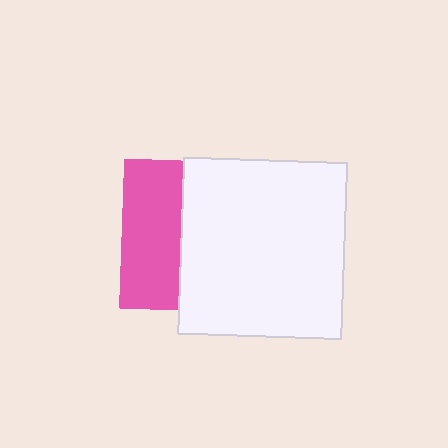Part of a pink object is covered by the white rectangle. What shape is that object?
It is a square.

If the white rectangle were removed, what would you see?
You would see the complete pink square.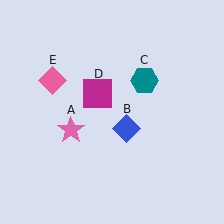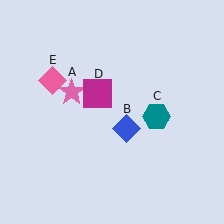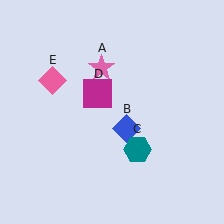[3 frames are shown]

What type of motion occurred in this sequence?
The pink star (object A), teal hexagon (object C) rotated clockwise around the center of the scene.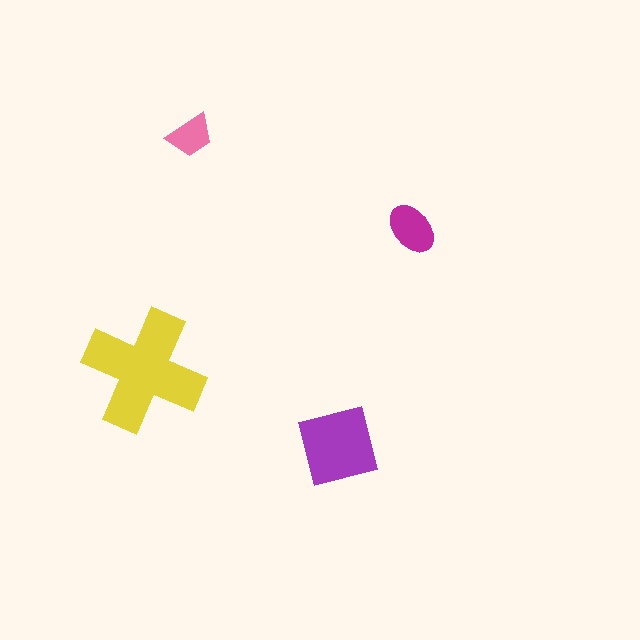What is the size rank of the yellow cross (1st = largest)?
1st.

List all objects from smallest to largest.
The pink trapezoid, the magenta ellipse, the purple square, the yellow cross.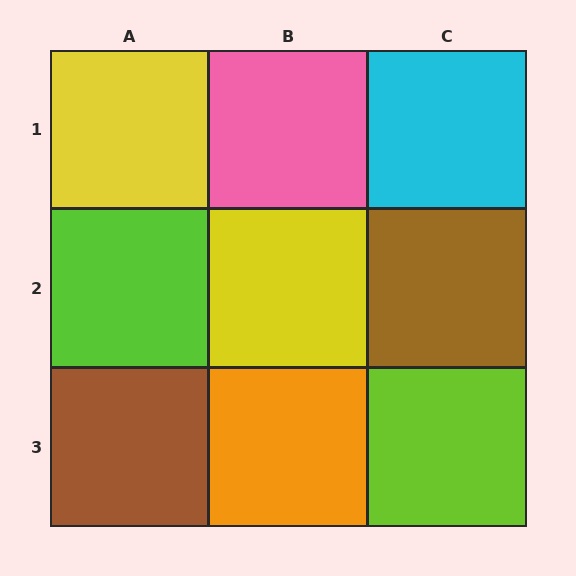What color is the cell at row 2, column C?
Brown.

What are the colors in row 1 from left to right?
Yellow, pink, cyan.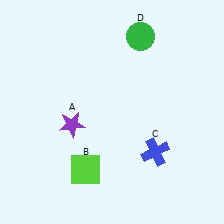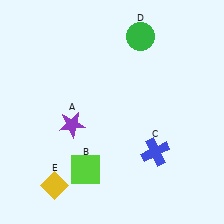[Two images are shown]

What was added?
A yellow diamond (E) was added in Image 2.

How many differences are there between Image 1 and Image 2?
There is 1 difference between the two images.